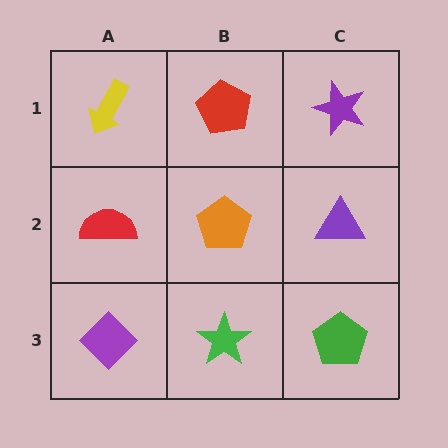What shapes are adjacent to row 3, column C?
A purple triangle (row 2, column C), a green star (row 3, column B).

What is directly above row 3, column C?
A purple triangle.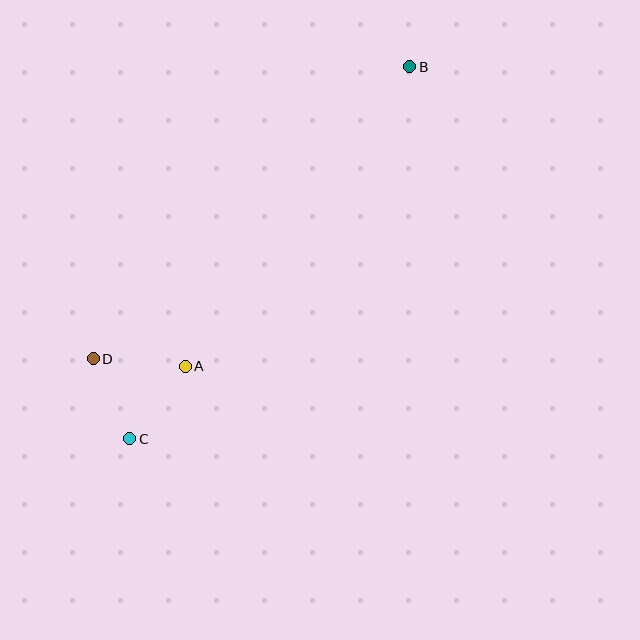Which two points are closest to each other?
Points C and D are closest to each other.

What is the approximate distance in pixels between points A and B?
The distance between A and B is approximately 375 pixels.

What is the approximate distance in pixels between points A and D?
The distance between A and D is approximately 92 pixels.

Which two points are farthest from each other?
Points B and C are farthest from each other.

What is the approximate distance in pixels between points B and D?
The distance between B and D is approximately 431 pixels.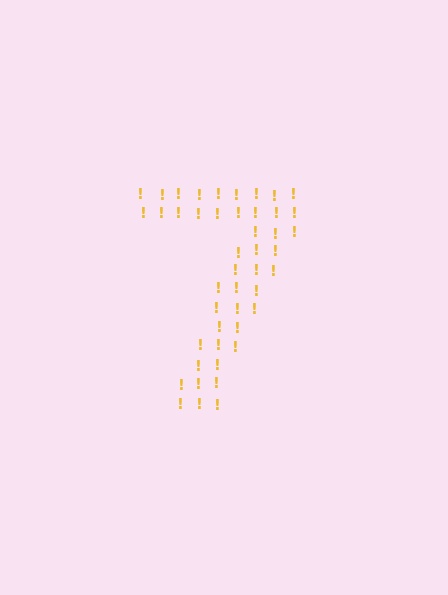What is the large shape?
The large shape is the digit 7.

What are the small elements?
The small elements are exclamation marks.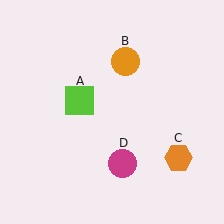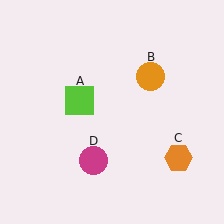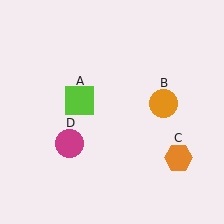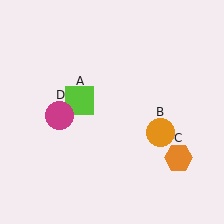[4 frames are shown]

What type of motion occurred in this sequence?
The orange circle (object B), magenta circle (object D) rotated clockwise around the center of the scene.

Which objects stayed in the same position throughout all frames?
Lime square (object A) and orange hexagon (object C) remained stationary.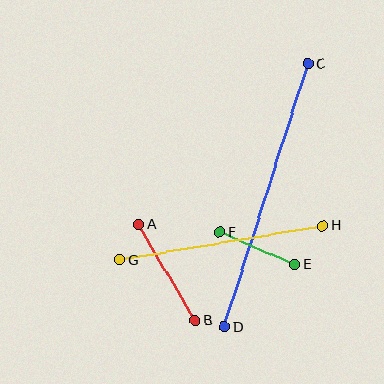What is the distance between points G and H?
The distance is approximately 205 pixels.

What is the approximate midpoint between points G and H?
The midpoint is at approximately (221, 243) pixels.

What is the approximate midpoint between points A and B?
The midpoint is at approximately (167, 272) pixels.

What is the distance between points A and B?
The distance is approximately 112 pixels.